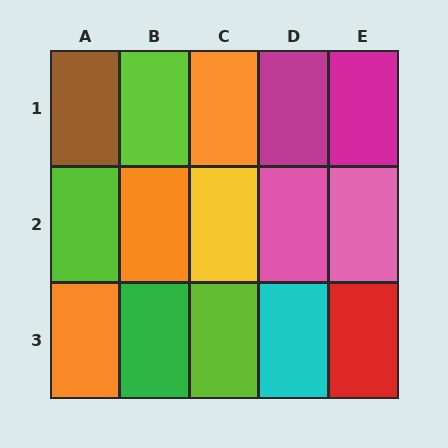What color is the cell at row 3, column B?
Green.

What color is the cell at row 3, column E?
Red.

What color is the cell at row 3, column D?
Cyan.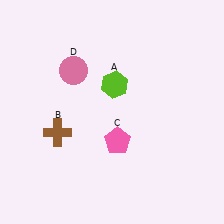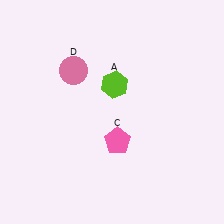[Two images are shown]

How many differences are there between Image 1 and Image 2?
There is 1 difference between the two images.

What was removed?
The brown cross (B) was removed in Image 2.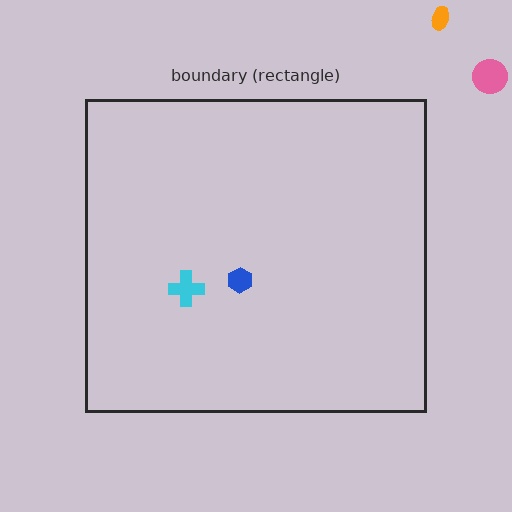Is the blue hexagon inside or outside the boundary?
Inside.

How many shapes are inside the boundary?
2 inside, 2 outside.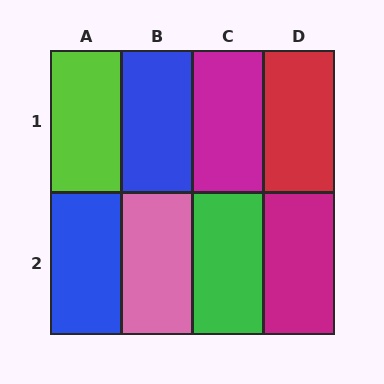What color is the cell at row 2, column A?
Blue.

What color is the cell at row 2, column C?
Green.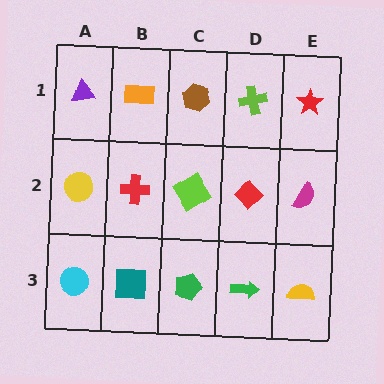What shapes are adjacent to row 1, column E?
A magenta semicircle (row 2, column E), a lime cross (row 1, column D).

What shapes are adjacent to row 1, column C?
A lime diamond (row 2, column C), an orange rectangle (row 1, column B), a lime cross (row 1, column D).